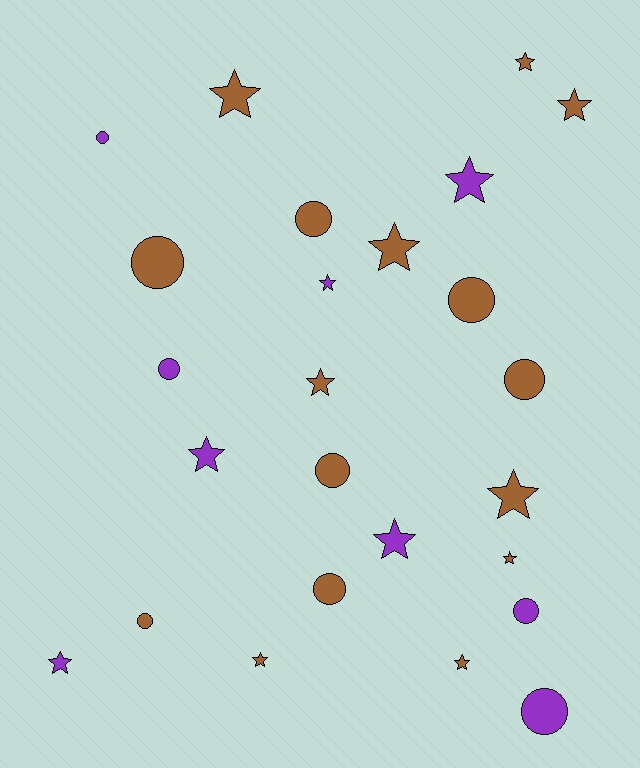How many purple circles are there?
There are 4 purple circles.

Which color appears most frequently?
Brown, with 16 objects.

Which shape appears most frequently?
Star, with 14 objects.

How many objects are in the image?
There are 25 objects.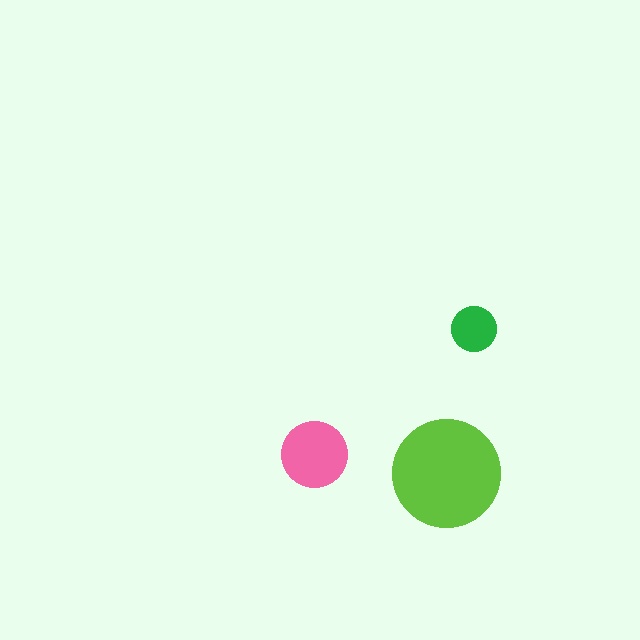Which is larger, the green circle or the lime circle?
The lime one.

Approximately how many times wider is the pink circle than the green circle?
About 1.5 times wider.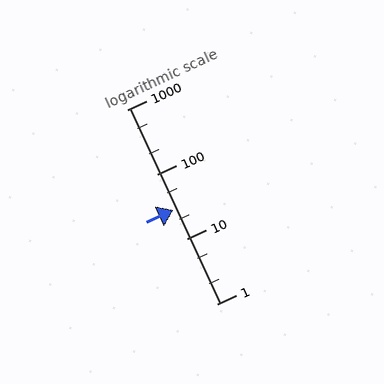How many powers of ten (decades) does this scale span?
The scale spans 3 decades, from 1 to 1000.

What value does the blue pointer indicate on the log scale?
The pointer indicates approximately 28.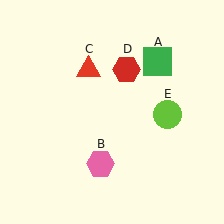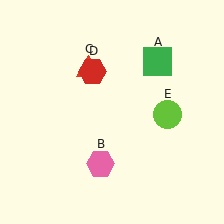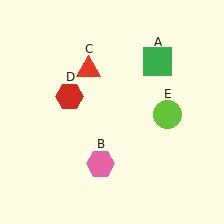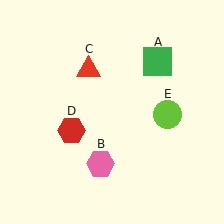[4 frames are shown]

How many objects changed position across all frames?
1 object changed position: red hexagon (object D).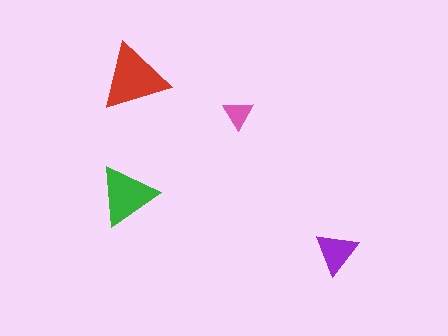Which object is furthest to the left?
The green triangle is leftmost.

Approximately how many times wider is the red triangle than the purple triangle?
About 1.5 times wider.